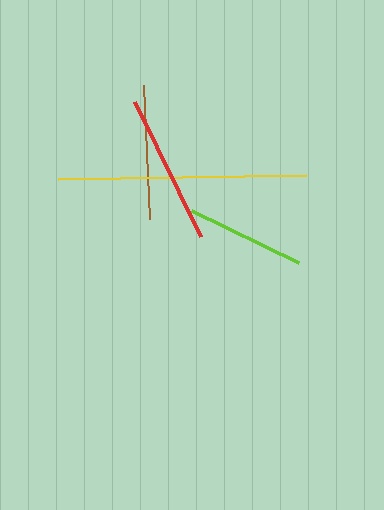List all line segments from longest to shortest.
From longest to shortest: yellow, red, brown, lime.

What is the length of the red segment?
The red segment is approximately 151 pixels long.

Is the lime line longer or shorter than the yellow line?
The yellow line is longer than the lime line.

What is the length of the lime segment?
The lime segment is approximately 119 pixels long.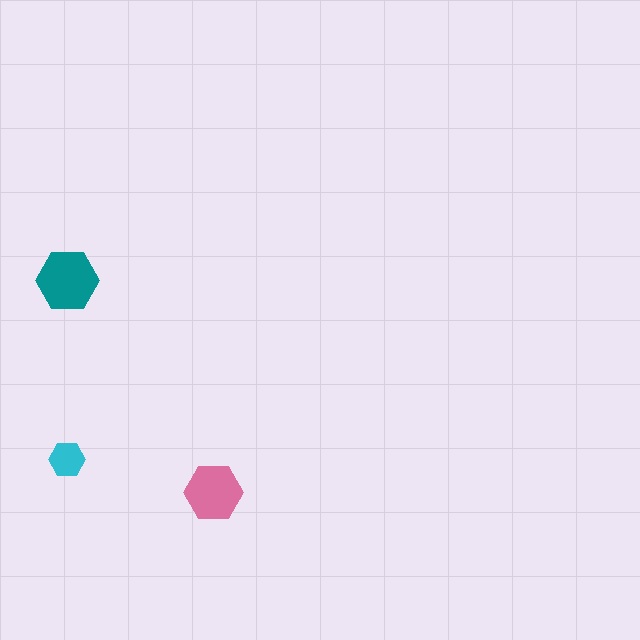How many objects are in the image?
There are 3 objects in the image.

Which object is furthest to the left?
The cyan hexagon is leftmost.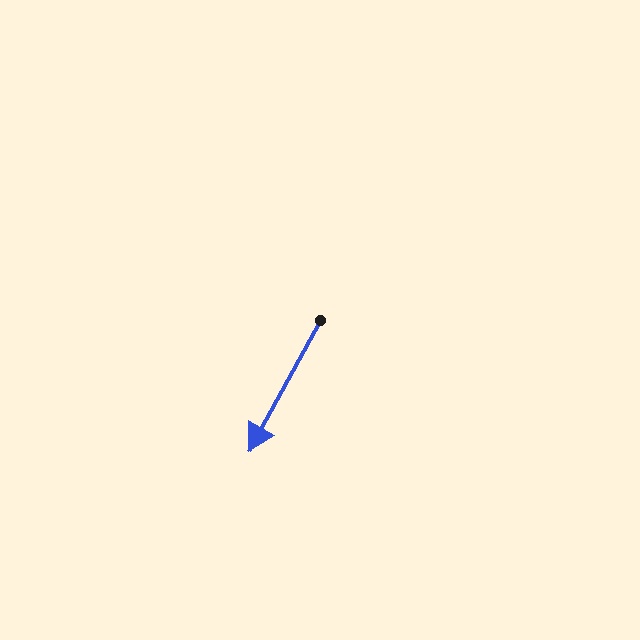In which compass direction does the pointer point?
Southwest.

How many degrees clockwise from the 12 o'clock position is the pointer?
Approximately 208 degrees.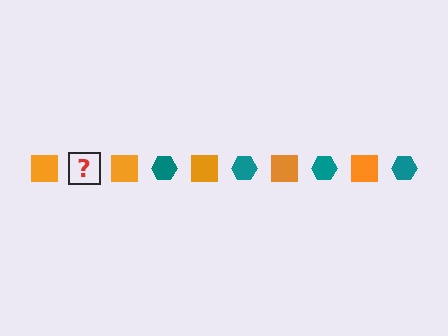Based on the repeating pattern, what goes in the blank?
The blank should be a teal hexagon.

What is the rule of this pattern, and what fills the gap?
The rule is that the pattern alternates between orange square and teal hexagon. The gap should be filled with a teal hexagon.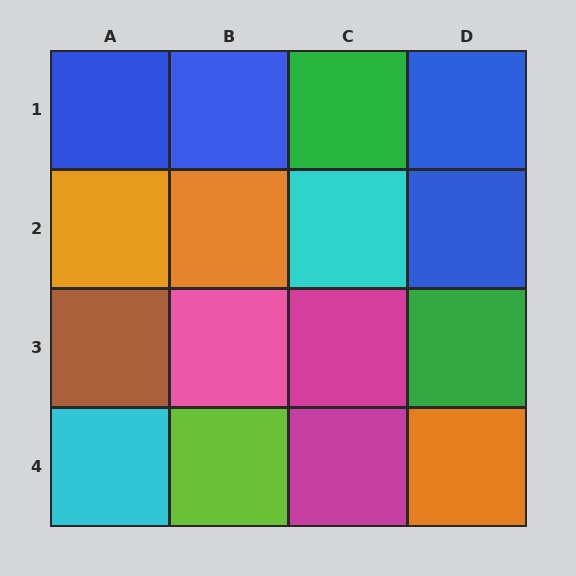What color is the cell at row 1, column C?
Green.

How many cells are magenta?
2 cells are magenta.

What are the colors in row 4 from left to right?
Cyan, lime, magenta, orange.